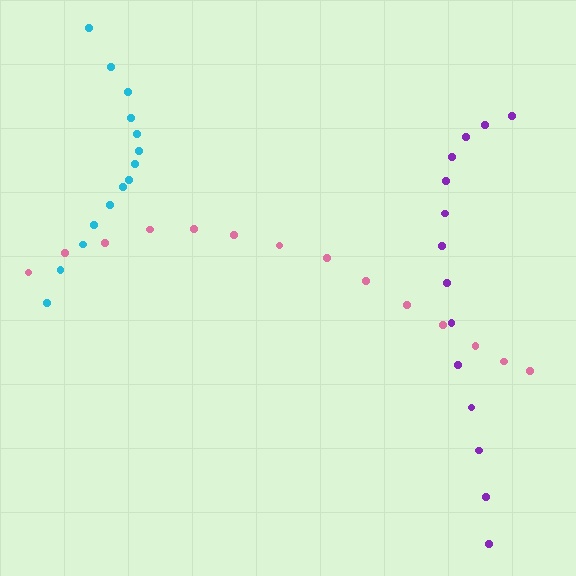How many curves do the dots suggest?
There are 3 distinct paths.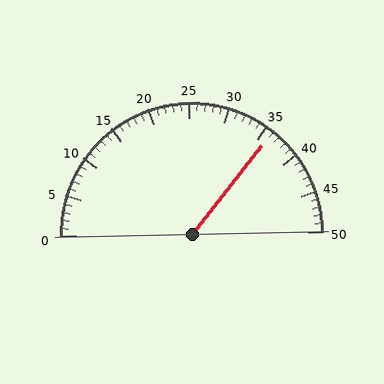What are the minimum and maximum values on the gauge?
The gauge ranges from 0 to 50.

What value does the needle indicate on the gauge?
The needle indicates approximately 36.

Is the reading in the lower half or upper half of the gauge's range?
The reading is in the upper half of the range (0 to 50).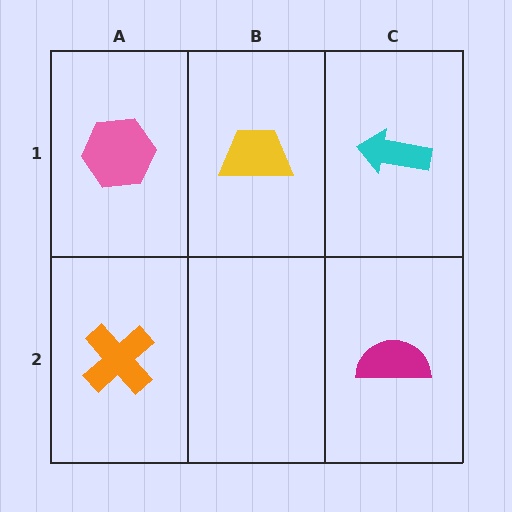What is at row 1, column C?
A cyan arrow.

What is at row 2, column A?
An orange cross.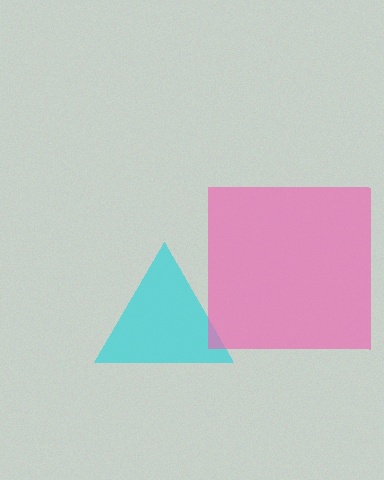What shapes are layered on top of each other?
The layered shapes are: a cyan triangle, a pink square.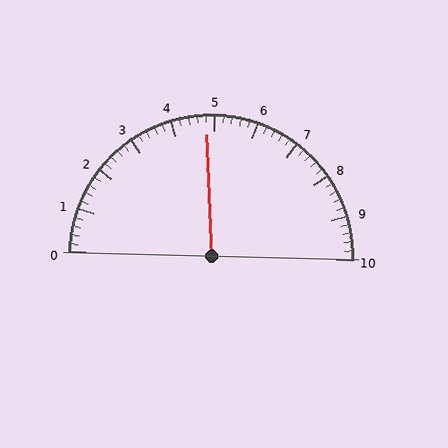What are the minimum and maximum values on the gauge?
The gauge ranges from 0 to 10.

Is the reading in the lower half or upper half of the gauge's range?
The reading is in the lower half of the range (0 to 10).